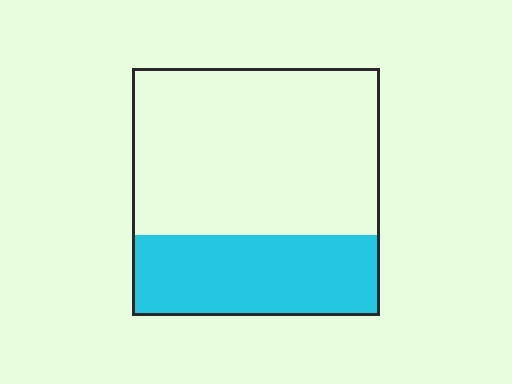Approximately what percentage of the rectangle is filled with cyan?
Approximately 35%.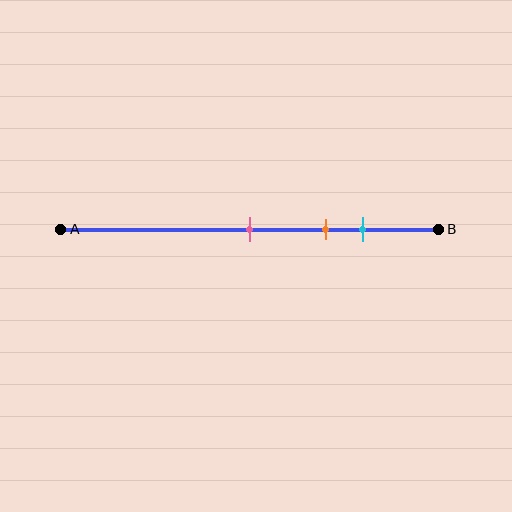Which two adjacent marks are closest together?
The orange and cyan marks are the closest adjacent pair.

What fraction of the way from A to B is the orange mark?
The orange mark is approximately 70% (0.7) of the way from A to B.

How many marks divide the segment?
There are 3 marks dividing the segment.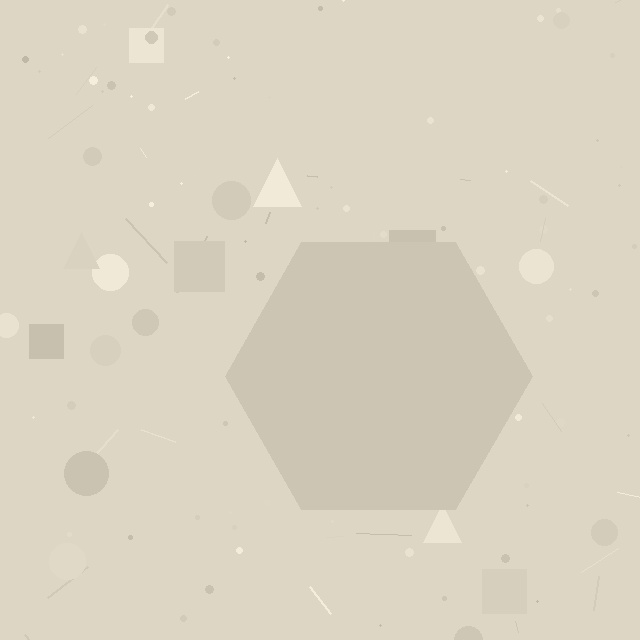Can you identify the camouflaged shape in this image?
The camouflaged shape is a hexagon.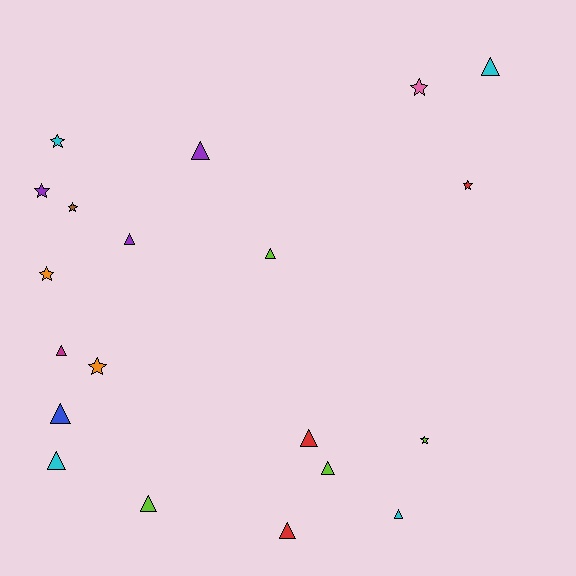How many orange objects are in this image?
There are 2 orange objects.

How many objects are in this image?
There are 20 objects.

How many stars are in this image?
There are 8 stars.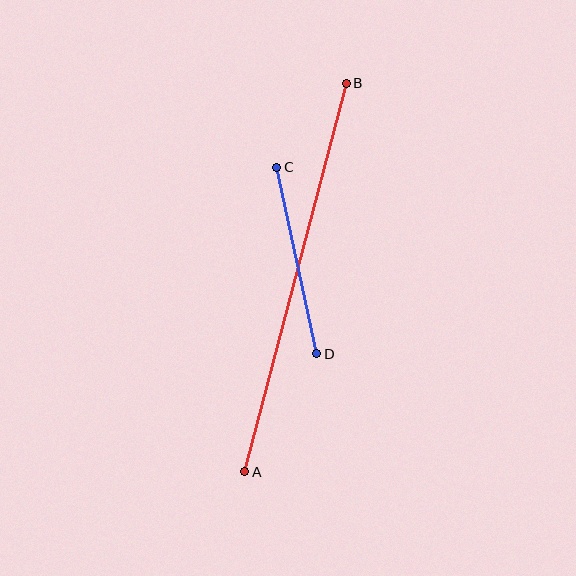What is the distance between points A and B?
The distance is approximately 402 pixels.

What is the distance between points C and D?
The distance is approximately 191 pixels.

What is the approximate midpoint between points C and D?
The midpoint is at approximately (297, 260) pixels.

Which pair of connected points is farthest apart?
Points A and B are farthest apart.